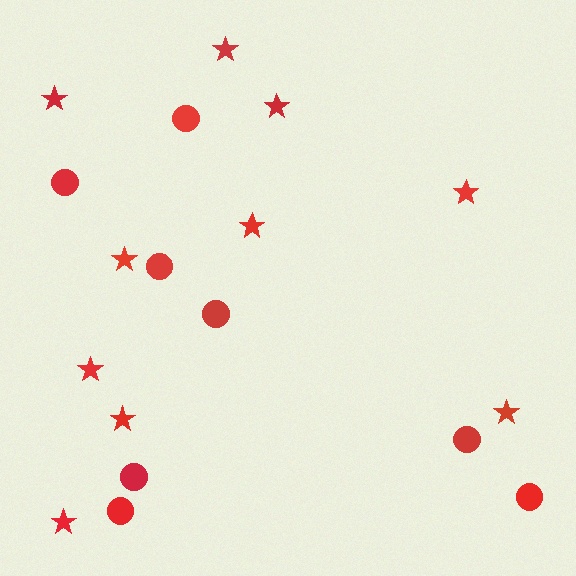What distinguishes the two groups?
There are 2 groups: one group of circles (8) and one group of stars (10).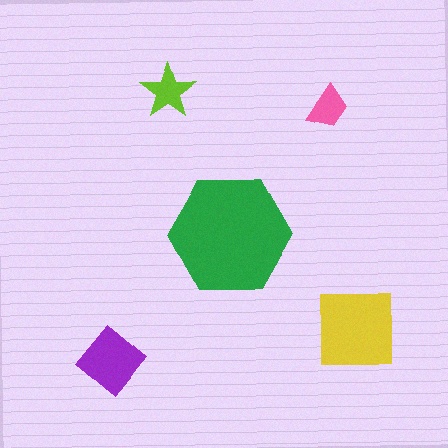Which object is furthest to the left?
The purple diamond is leftmost.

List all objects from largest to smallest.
The green hexagon, the yellow square, the purple diamond, the lime star, the pink trapezoid.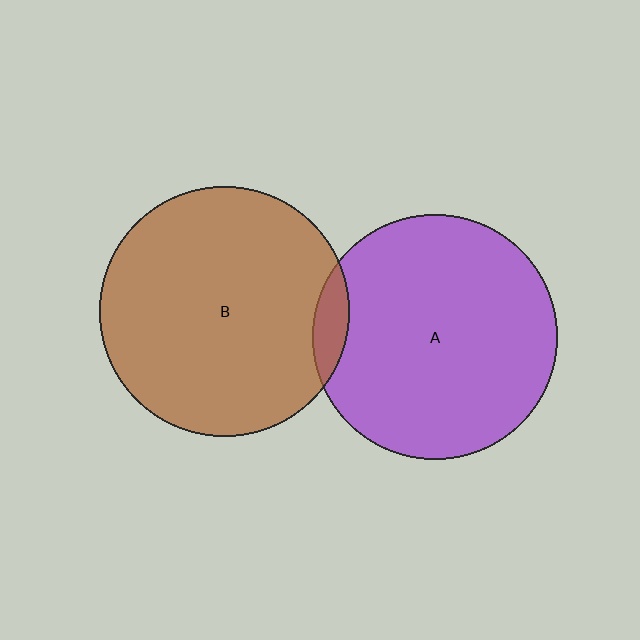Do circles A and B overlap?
Yes.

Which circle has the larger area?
Circle B (brown).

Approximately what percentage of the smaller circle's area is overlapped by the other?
Approximately 5%.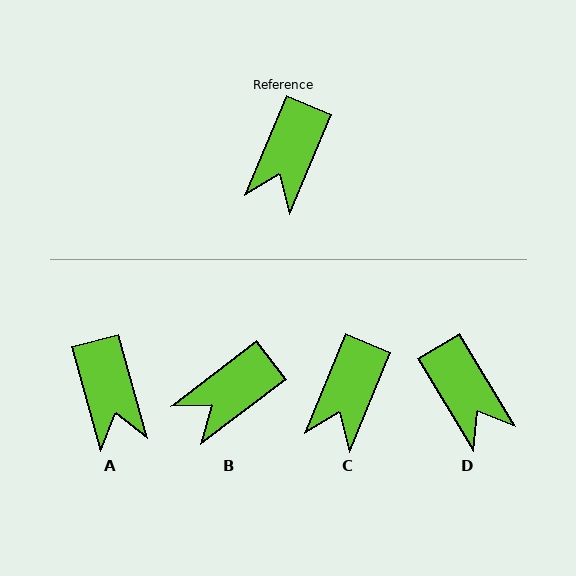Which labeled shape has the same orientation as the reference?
C.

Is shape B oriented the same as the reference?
No, it is off by about 30 degrees.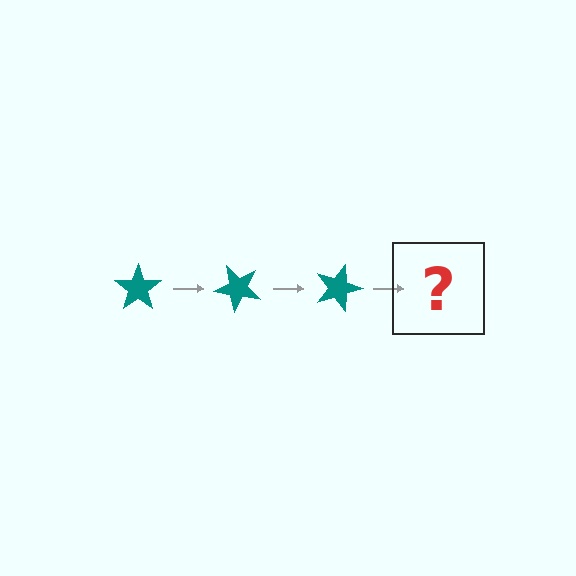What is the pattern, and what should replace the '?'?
The pattern is that the star rotates 45 degrees each step. The '?' should be a teal star rotated 135 degrees.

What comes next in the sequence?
The next element should be a teal star rotated 135 degrees.